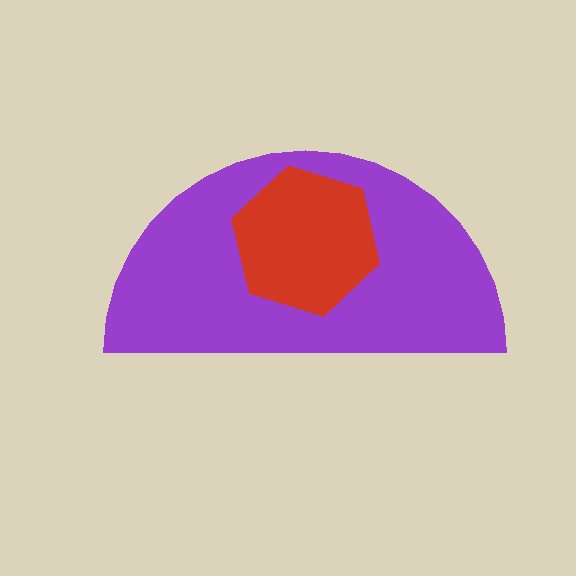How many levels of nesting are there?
2.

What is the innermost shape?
The red hexagon.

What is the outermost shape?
The purple semicircle.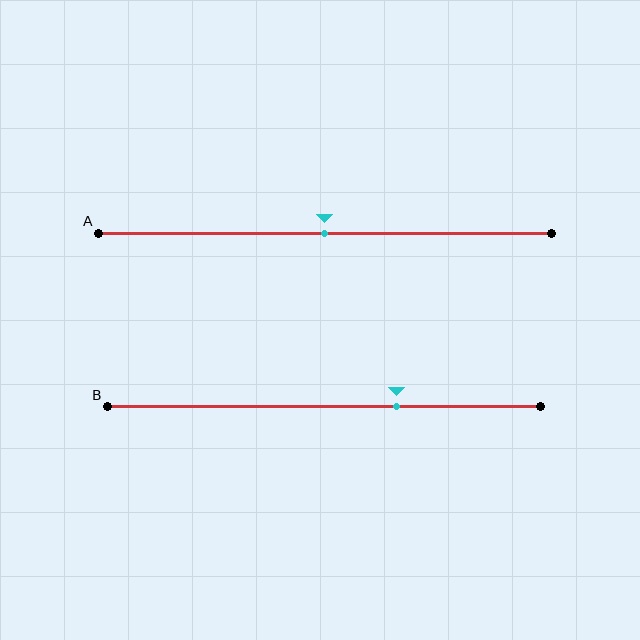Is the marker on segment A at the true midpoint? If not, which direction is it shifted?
Yes, the marker on segment A is at the true midpoint.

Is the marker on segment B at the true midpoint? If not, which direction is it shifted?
No, the marker on segment B is shifted to the right by about 17% of the segment length.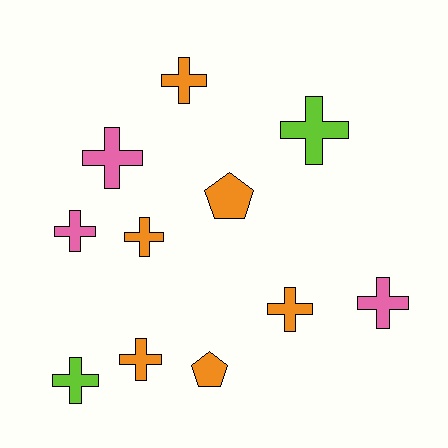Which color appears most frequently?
Orange, with 6 objects.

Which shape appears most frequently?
Cross, with 9 objects.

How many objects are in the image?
There are 11 objects.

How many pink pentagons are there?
There are no pink pentagons.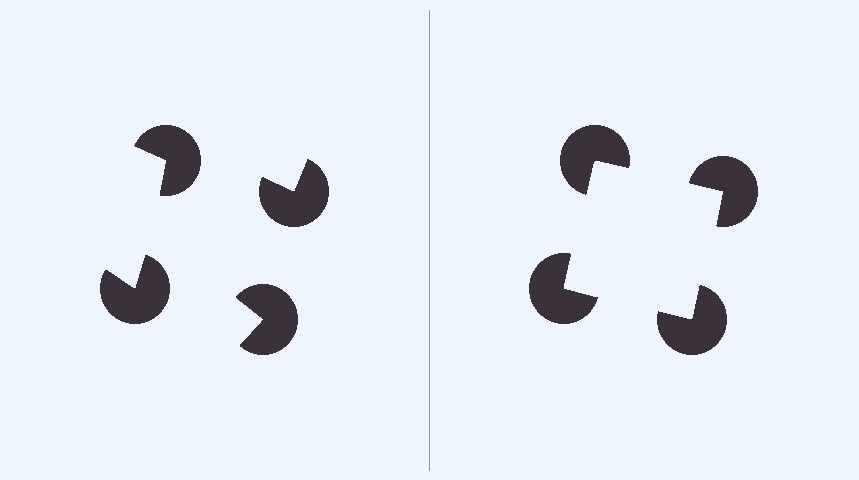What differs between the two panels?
The pac-man discs are positioned identically on both sides; only the wedge orientations differ. On the right they align to a square; on the left they are misaligned.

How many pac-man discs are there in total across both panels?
8 — 4 on each side.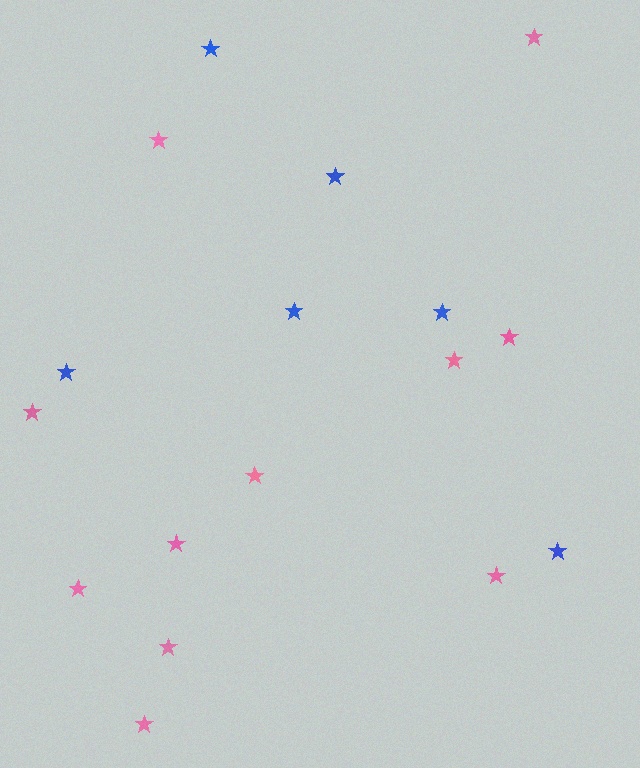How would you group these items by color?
There are 2 groups: one group of pink stars (11) and one group of blue stars (6).